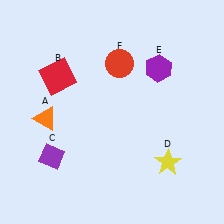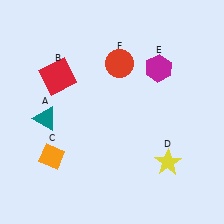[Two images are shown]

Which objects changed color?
A changed from orange to teal. C changed from purple to orange. E changed from purple to magenta.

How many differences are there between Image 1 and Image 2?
There are 3 differences between the two images.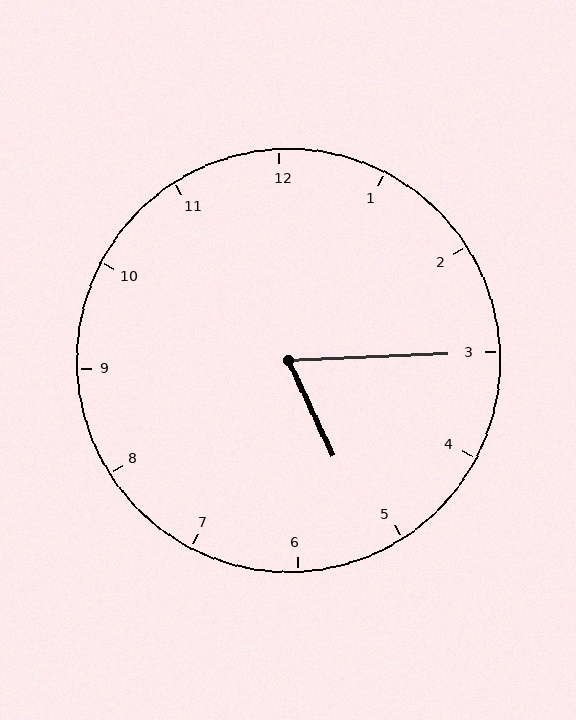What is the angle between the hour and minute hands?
Approximately 68 degrees.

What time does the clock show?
5:15.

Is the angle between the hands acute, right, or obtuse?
It is acute.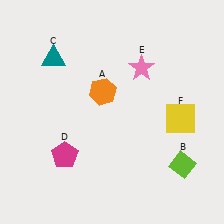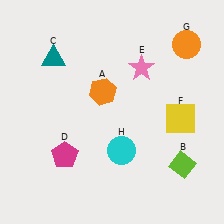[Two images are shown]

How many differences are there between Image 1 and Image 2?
There are 2 differences between the two images.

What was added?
An orange circle (G), a cyan circle (H) were added in Image 2.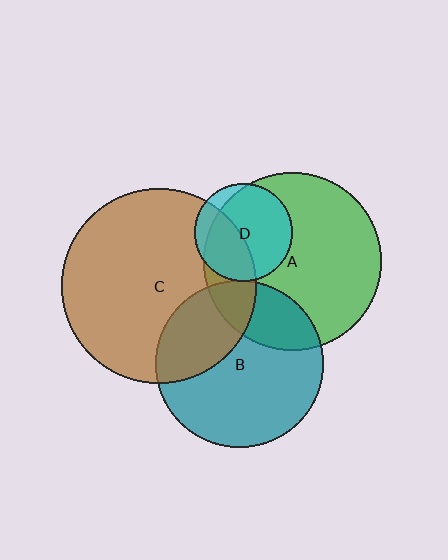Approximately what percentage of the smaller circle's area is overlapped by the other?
Approximately 5%.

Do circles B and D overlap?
Yes.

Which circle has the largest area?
Circle C (brown).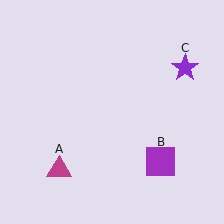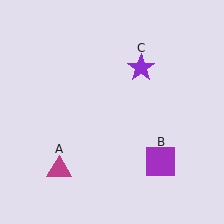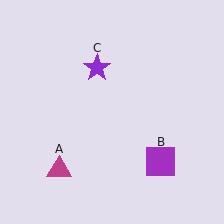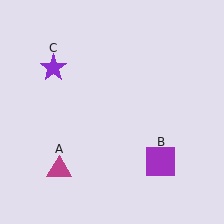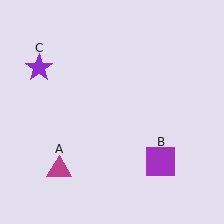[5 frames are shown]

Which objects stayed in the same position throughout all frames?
Magenta triangle (object A) and purple square (object B) remained stationary.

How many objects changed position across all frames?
1 object changed position: purple star (object C).